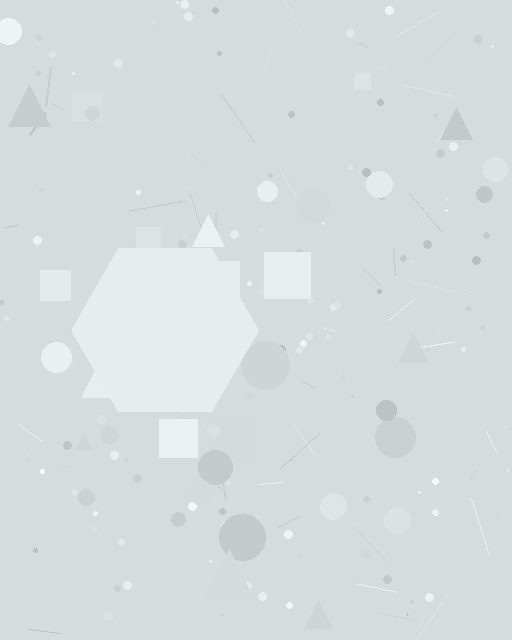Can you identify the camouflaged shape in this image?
The camouflaged shape is a hexagon.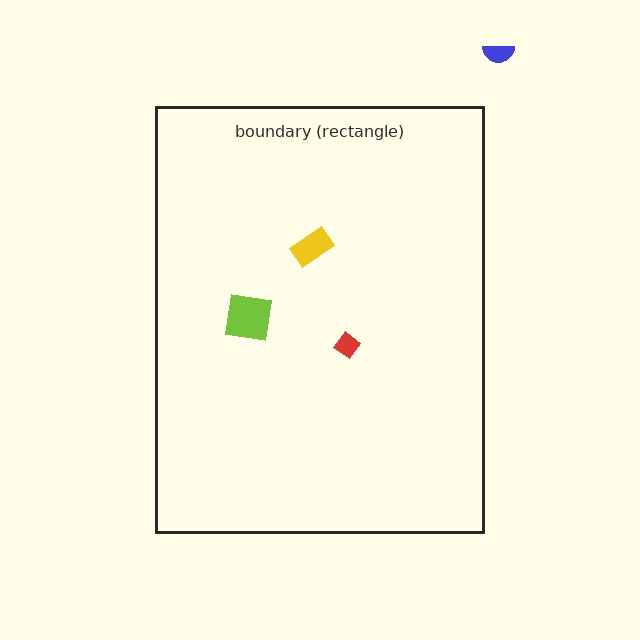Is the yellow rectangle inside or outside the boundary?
Inside.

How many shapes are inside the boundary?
3 inside, 1 outside.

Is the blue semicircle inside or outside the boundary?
Outside.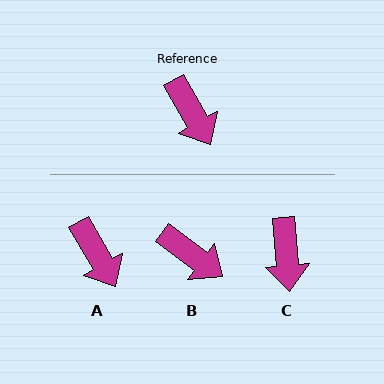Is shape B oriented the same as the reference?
No, it is off by about 24 degrees.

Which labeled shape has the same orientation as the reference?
A.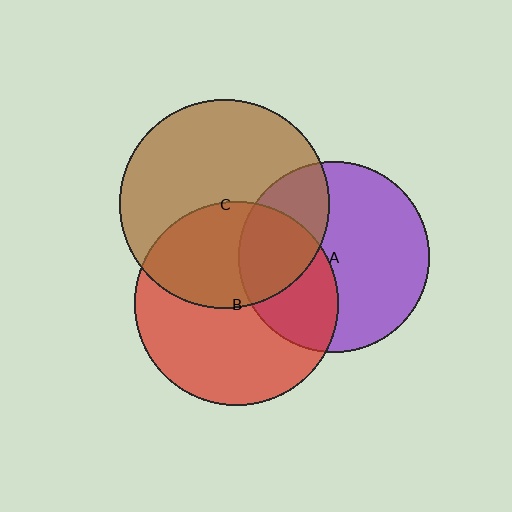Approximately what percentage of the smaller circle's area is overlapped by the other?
Approximately 40%.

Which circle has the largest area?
Circle C (brown).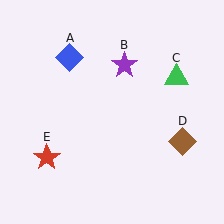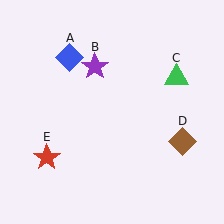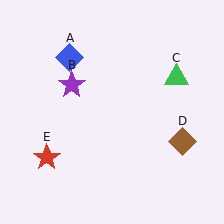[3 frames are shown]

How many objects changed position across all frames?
1 object changed position: purple star (object B).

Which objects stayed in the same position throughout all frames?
Blue diamond (object A) and green triangle (object C) and brown diamond (object D) and red star (object E) remained stationary.